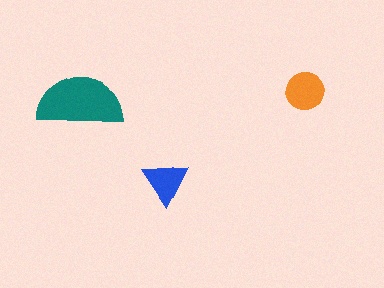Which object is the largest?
The teal semicircle.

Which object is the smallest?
The blue triangle.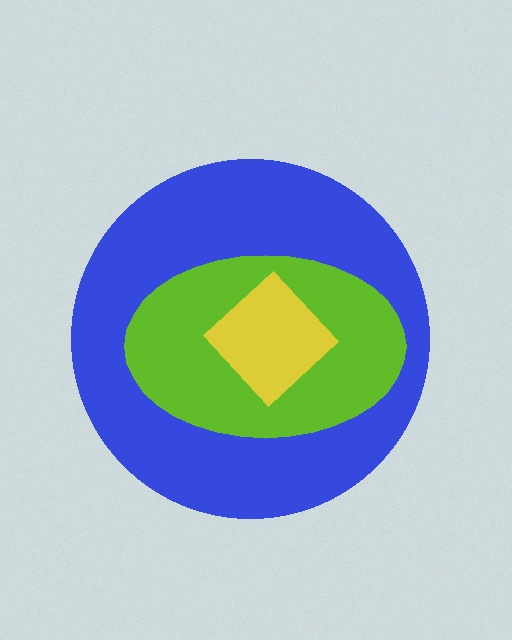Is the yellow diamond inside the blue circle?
Yes.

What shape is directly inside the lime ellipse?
The yellow diamond.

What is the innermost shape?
The yellow diamond.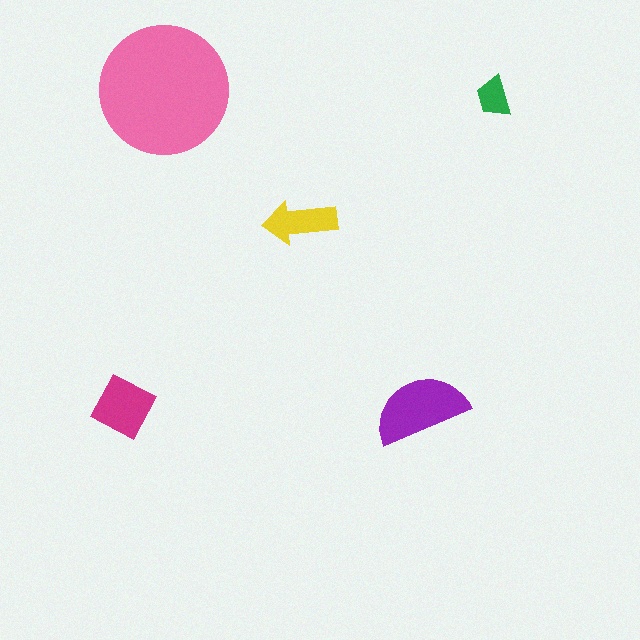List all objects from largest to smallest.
The pink circle, the purple semicircle, the magenta square, the yellow arrow, the green trapezoid.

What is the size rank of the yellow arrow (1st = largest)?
4th.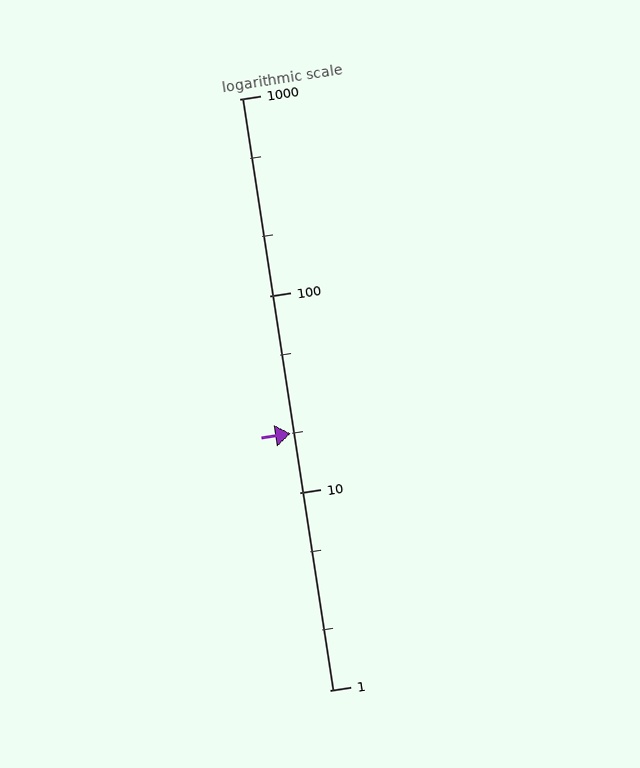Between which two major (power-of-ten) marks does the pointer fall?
The pointer is between 10 and 100.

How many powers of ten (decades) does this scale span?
The scale spans 3 decades, from 1 to 1000.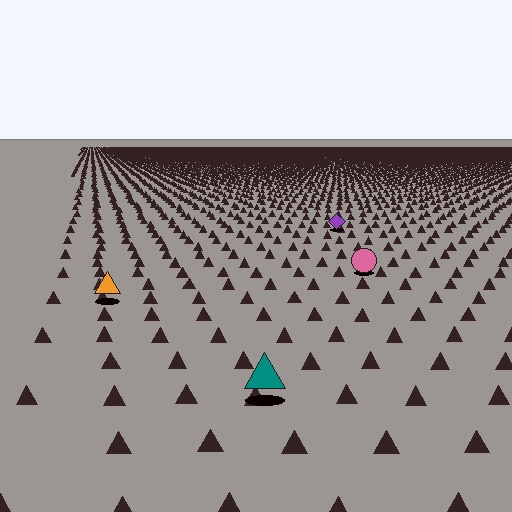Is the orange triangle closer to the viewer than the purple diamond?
Yes. The orange triangle is closer — you can tell from the texture gradient: the ground texture is coarser near it.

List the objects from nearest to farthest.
From nearest to farthest: the teal triangle, the orange triangle, the pink circle, the purple diamond.